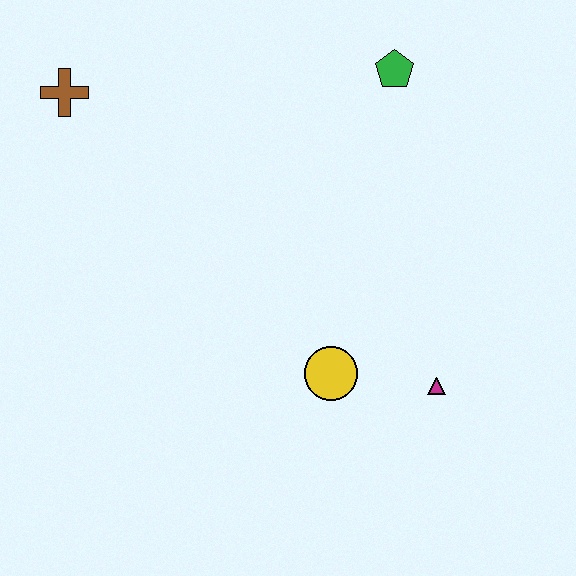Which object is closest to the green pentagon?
The yellow circle is closest to the green pentagon.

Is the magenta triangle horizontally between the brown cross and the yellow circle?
No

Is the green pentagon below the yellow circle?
No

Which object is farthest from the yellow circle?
The brown cross is farthest from the yellow circle.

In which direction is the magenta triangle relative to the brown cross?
The magenta triangle is to the right of the brown cross.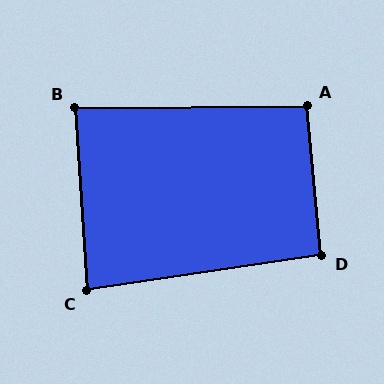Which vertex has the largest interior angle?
A, at approximately 95 degrees.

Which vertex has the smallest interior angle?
C, at approximately 85 degrees.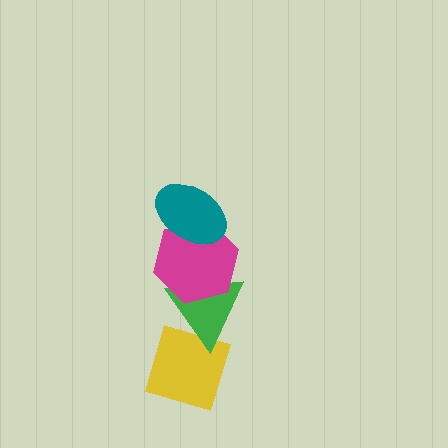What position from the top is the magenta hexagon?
The magenta hexagon is 2nd from the top.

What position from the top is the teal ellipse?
The teal ellipse is 1st from the top.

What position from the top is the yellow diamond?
The yellow diamond is 4th from the top.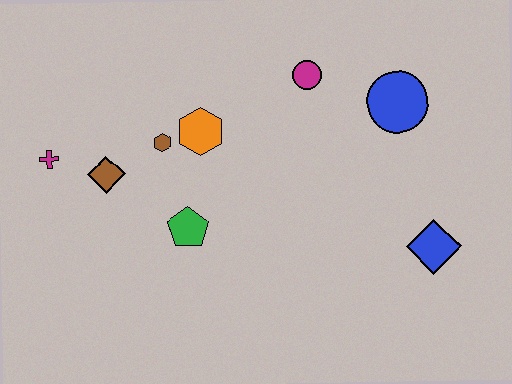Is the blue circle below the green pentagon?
No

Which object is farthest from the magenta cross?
The blue diamond is farthest from the magenta cross.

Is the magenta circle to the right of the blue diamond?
No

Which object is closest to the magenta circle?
The blue circle is closest to the magenta circle.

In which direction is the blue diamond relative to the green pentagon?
The blue diamond is to the right of the green pentagon.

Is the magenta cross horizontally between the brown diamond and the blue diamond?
No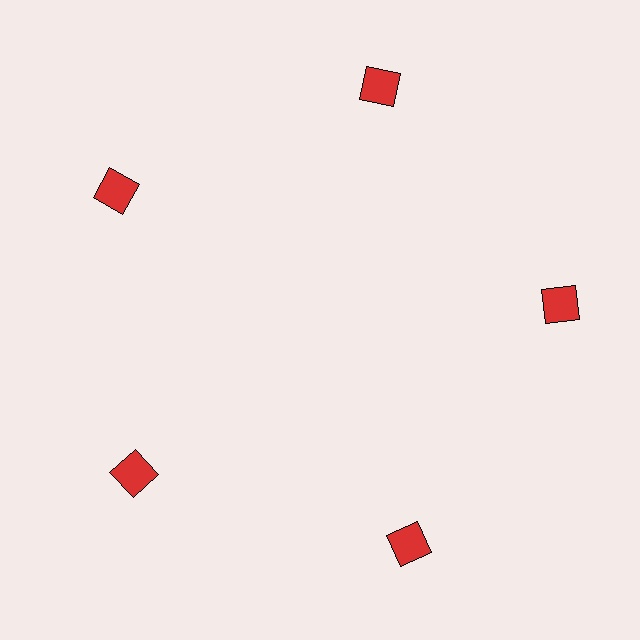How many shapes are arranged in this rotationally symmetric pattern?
There are 5 shapes, arranged in 5 groups of 1.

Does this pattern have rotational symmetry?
Yes, this pattern has 5-fold rotational symmetry. It looks the same after rotating 72 degrees around the center.